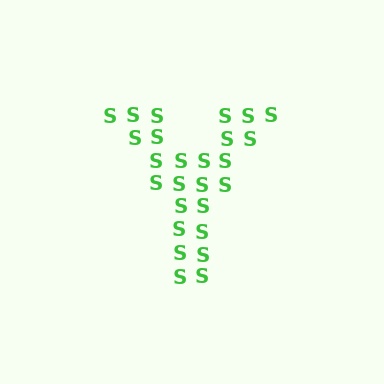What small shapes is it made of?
It is made of small letter S's.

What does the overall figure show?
The overall figure shows the letter Y.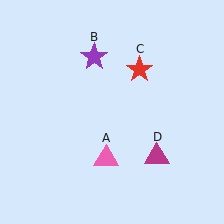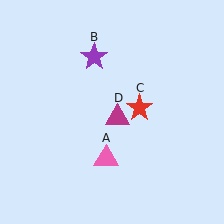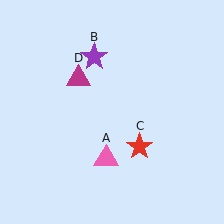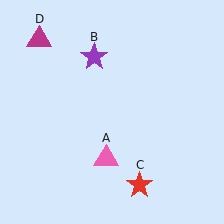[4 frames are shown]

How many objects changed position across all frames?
2 objects changed position: red star (object C), magenta triangle (object D).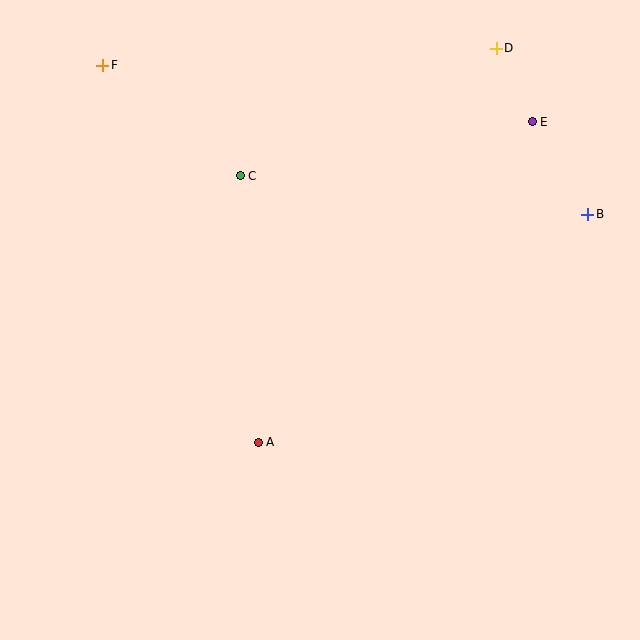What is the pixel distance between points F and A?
The distance between F and A is 408 pixels.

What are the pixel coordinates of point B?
Point B is at (588, 214).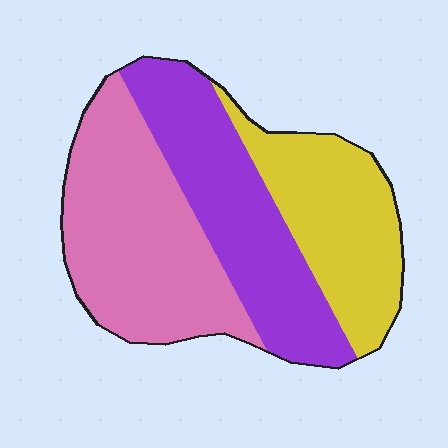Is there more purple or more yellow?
Purple.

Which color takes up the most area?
Pink, at roughly 40%.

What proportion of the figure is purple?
Purple covers about 35% of the figure.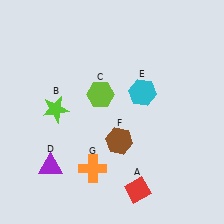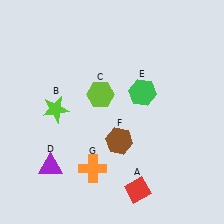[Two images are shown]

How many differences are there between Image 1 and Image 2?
There is 1 difference between the two images.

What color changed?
The hexagon (E) changed from cyan in Image 1 to green in Image 2.